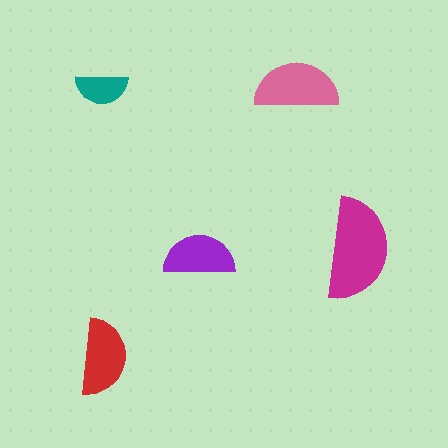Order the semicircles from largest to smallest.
the magenta one, the pink one, the red one, the purple one, the teal one.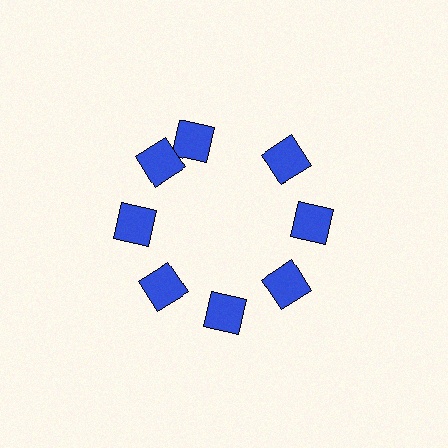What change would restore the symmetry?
The symmetry would be restored by rotating it back into even spacing with its neighbors so that all 8 squares sit at equal angles and equal distance from the center.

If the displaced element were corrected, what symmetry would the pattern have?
It would have 8-fold rotational symmetry — the pattern would map onto itself every 45 degrees.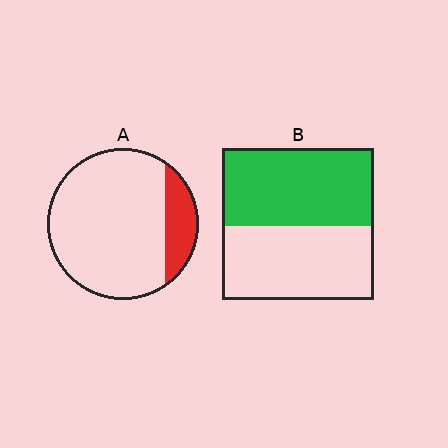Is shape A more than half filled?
No.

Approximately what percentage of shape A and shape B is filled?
A is approximately 15% and B is approximately 50%.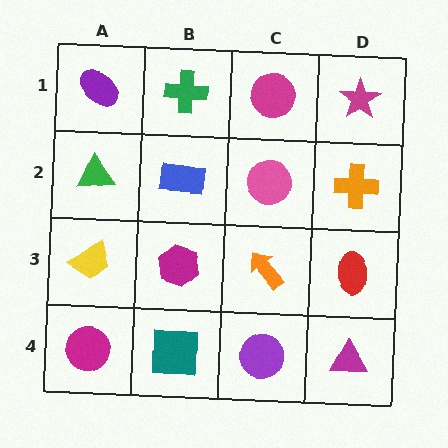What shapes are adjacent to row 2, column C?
A magenta circle (row 1, column C), an orange arrow (row 3, column C), a blue rectangle (row 2, column B), an orange cross (row 2, column D).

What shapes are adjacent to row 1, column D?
An orange cross (row 2, column D), a magenta circle (row 1, column C).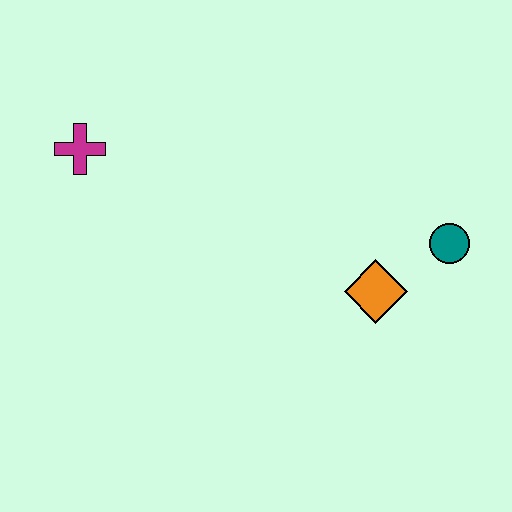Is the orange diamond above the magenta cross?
No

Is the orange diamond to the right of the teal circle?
No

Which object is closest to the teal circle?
The orange diamond is closest to the teal circle.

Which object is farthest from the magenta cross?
The teal circle is farthest from the magenta cross.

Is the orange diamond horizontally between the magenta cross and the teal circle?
Yes